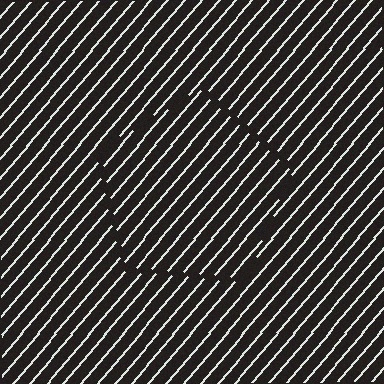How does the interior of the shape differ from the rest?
The interior of the shape contains the same grating, shifted by half a period — the contour is defined by the phase discontinuity where line-ends from the inner and outer gratings abut.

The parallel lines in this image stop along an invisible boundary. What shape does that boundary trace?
An illusory pentagon. The interior of the shape contains the same grating, shifted by half a period — the contour is defined by the phase discontinuity where line-ends from the inner and outer gratings abut.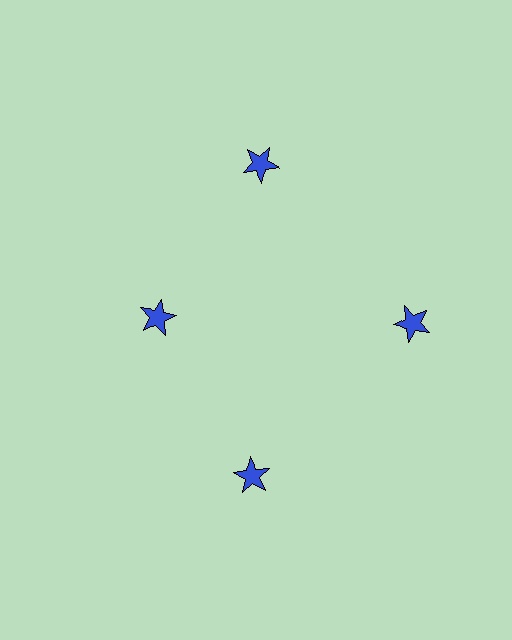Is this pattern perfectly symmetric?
No. The 4 blue stars are arranged in a ring, but one element near the 9 o'clock position is pulled inward toward the center, breaking the 4-fold rotational symmetry.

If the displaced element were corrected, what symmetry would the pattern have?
It would have 4-fold rotational symmetry — the pattern would map onto itself every 90 degrees.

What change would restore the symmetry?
The symmetry would be restored by moving it outward, back onto the ring so that all 4 stars sit at equal angles and equal distance from the center.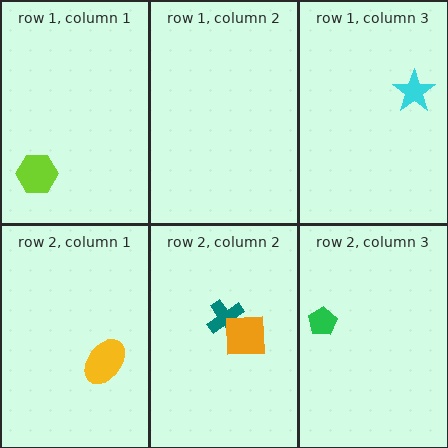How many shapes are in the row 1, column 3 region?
1.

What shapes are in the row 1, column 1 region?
The lime hexagon.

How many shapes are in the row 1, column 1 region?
1.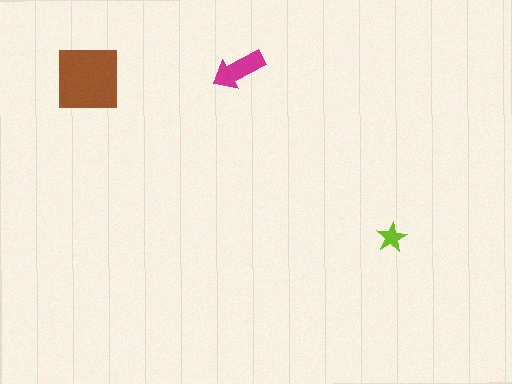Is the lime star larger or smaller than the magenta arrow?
Smaller.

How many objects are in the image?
There are 3 objects in the image.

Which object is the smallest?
The lime star.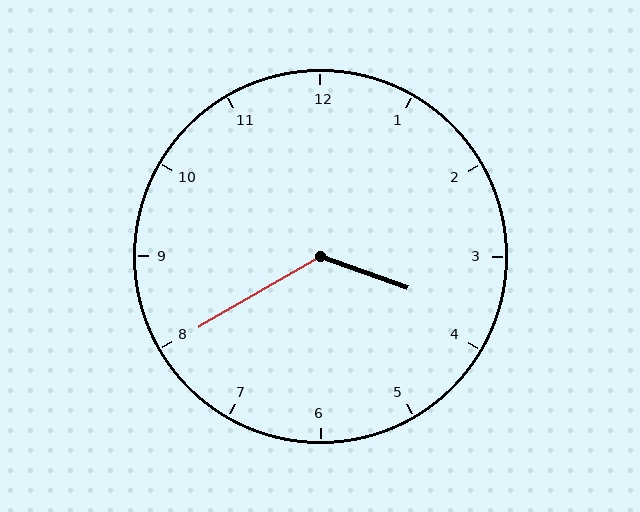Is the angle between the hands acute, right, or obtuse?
It is obtuse.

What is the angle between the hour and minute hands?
Approximately 130 degrees.